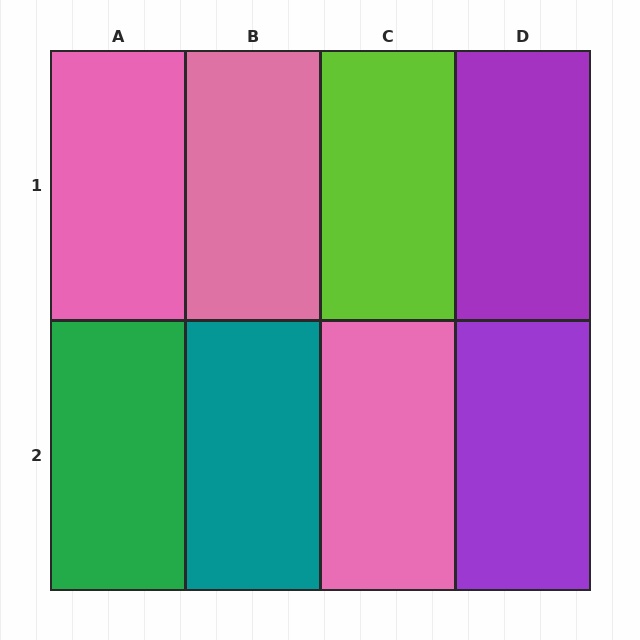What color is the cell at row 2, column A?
Green.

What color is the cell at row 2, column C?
Pink.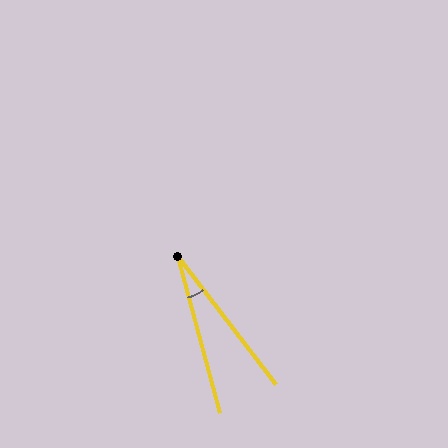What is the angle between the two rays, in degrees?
Approximately 22 degrees.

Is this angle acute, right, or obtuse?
It is acute.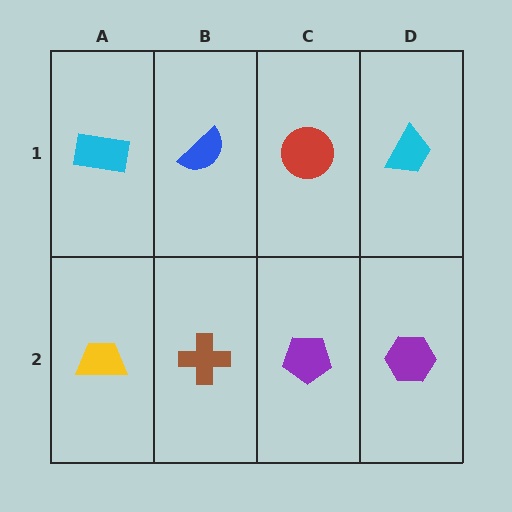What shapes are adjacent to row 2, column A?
A cyan rectangle (row 1, column A), a brown cross (row 2, column B).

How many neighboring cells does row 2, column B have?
3.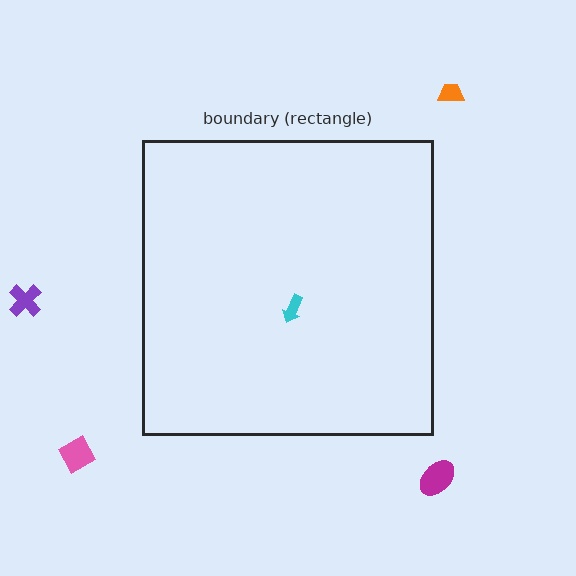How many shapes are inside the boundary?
1 inside, 4 outside.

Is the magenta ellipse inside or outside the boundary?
Outside.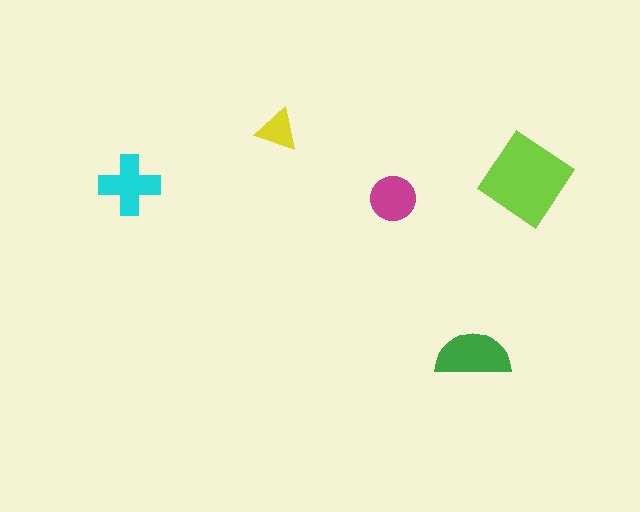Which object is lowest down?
The green semicircle is bottommost.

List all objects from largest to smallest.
The lime diamond, the green semicircle, the cyan cross, the magenta circle, the yellow triangle.